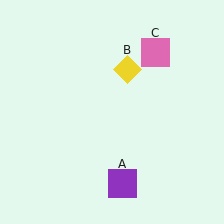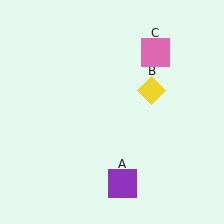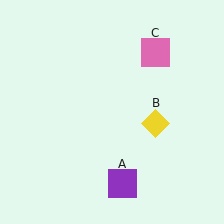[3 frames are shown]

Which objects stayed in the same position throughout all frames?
Purple square (object A) and pink square (object C) remained stationary.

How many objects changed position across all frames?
1 object changed position: yellow diamond (object B).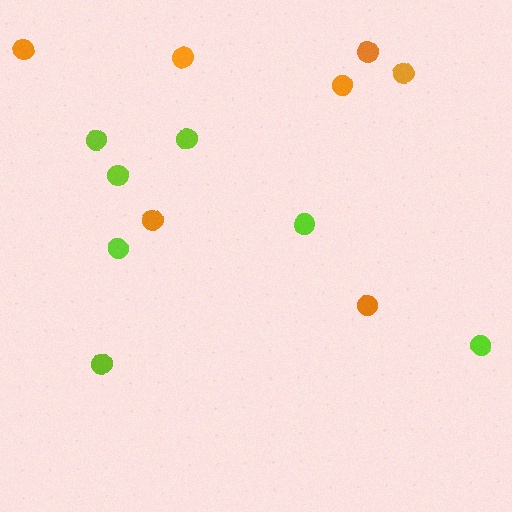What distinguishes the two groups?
There are 2 groups: one group of lime circles (7) and one group of orange circles (7).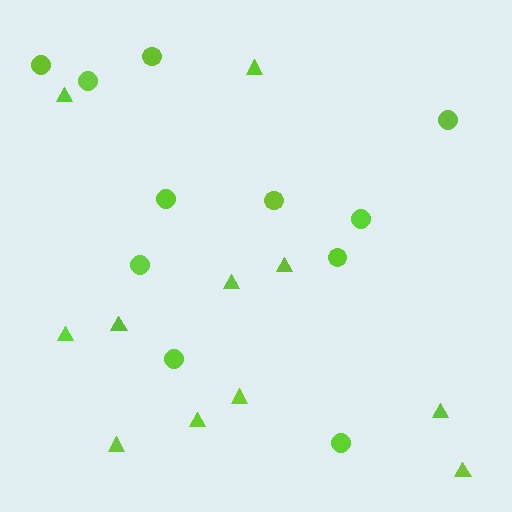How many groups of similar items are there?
There are 2 groups: one group of triangles (11) and one group of circles (11).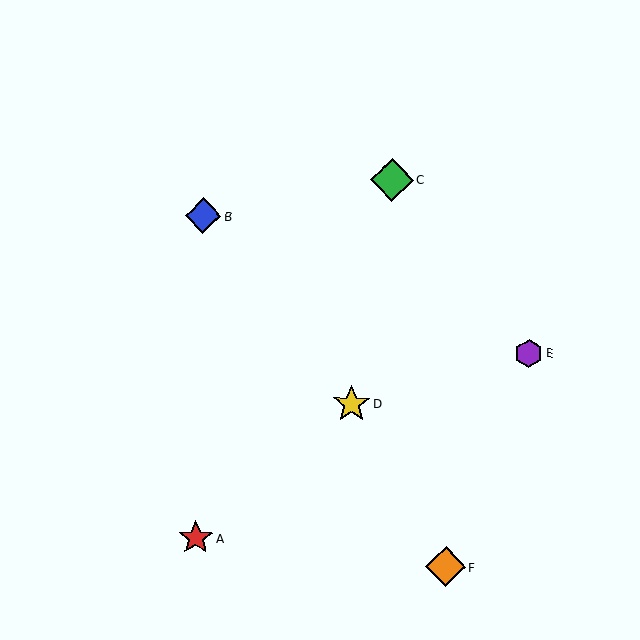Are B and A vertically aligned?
Yes, both are at x≈203.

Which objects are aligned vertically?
Objects A, B are aligned vertically.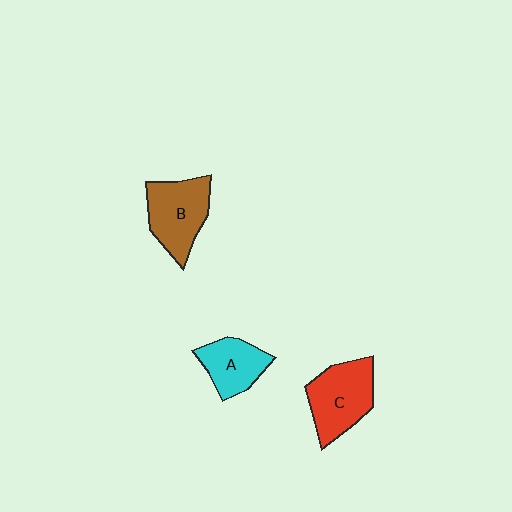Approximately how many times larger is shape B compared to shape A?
Approximately 1.3 times.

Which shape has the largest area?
Shape C (red).